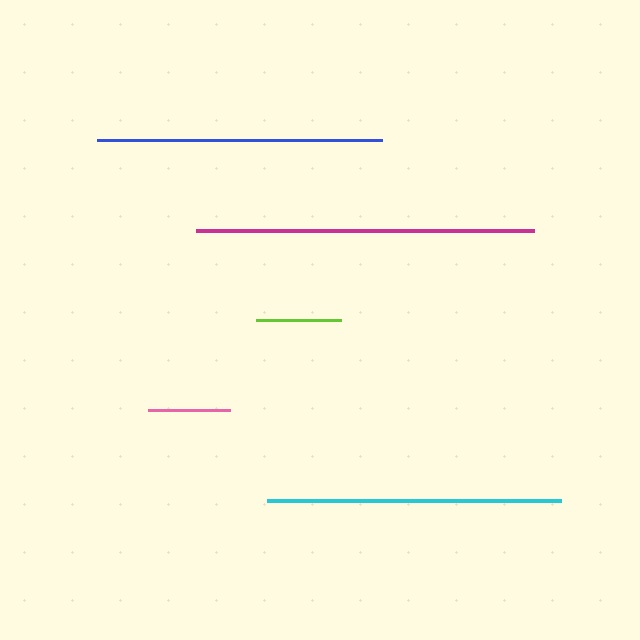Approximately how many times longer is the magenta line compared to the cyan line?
The magenta line is approximately 1.1 times the length of the cyan line.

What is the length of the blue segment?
The blue segment is approximately 285 pixels long.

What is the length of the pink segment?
The pink segment is approximately 82 pixels long.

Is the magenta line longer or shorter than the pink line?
The magenta line is longer than the pink line.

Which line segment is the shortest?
The pink line is the shortest at approximately 82 pixels.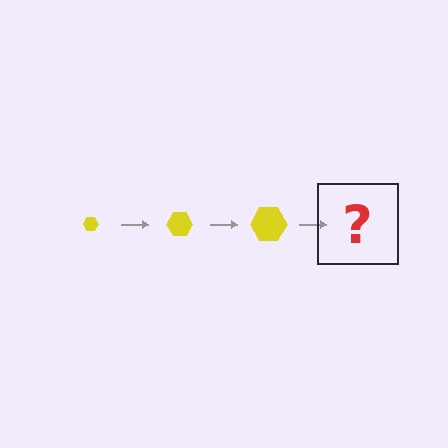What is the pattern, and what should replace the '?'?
The pattern is that the hexagon gets progressively larger each step. The '?' should be a yellow hexagon, larger than the previous one.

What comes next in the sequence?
The next element should be a yellow hexagon, larger than the previous one.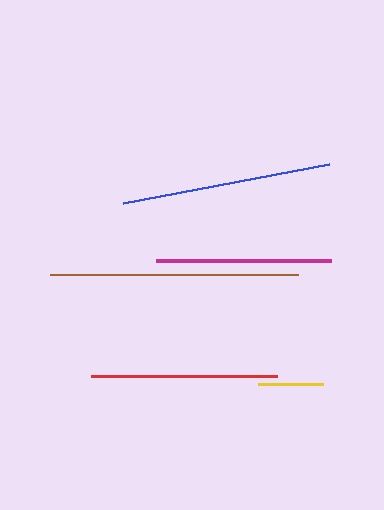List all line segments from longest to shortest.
From longest to shortest: brown, blue, red, magenta, yellow.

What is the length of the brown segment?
The brown segment is approximately 248 pixels long.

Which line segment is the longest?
The brown line is the longest at approximately 248 pixels.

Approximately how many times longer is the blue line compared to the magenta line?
The blue line is approximately 1.2 times the length of the magenta line.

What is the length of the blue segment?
The blue segment is approximately 210 pixels long.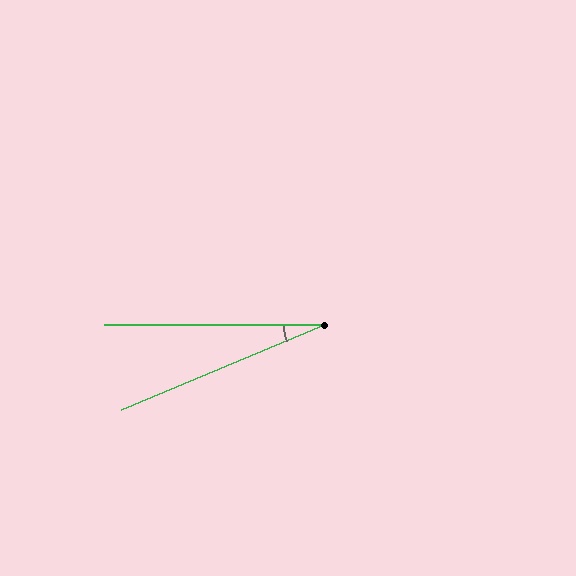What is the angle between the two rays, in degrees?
Approximately 23 degrees.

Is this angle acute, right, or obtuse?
It is acute.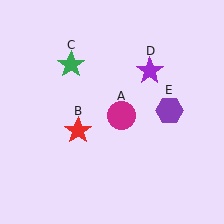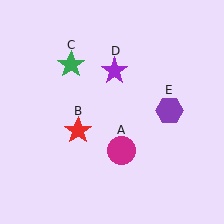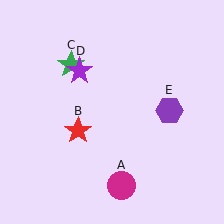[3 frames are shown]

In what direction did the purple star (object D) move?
The purple star (object D) moved left.